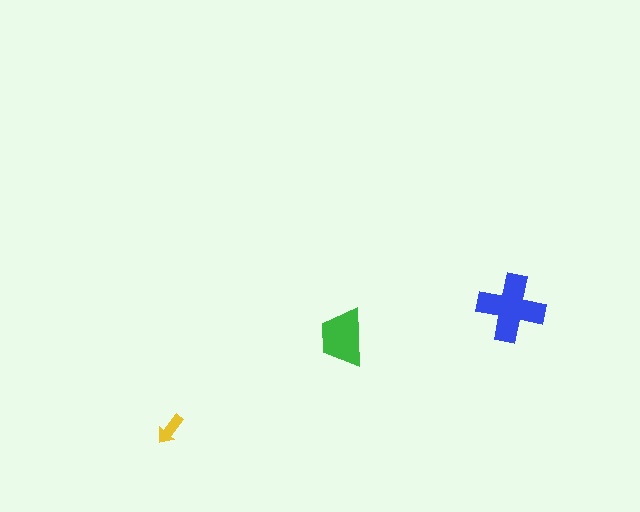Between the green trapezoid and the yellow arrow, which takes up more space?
The green trapezoid.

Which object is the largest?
The blue cross.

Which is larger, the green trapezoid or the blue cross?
The blue cross.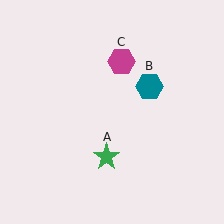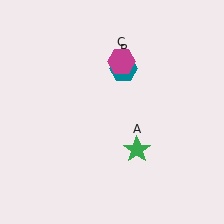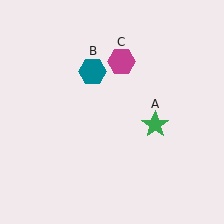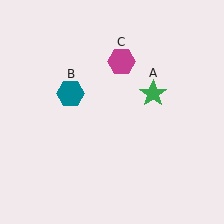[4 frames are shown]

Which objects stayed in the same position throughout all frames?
Magenta hexagon (object C) remained stationary.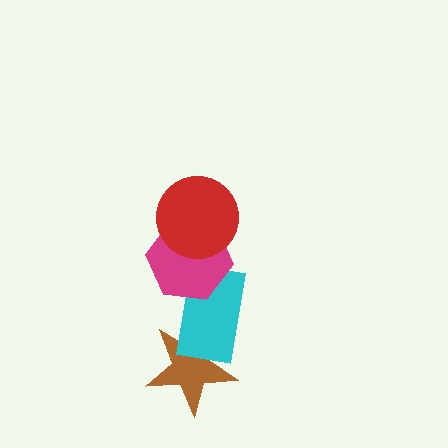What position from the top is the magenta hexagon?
The magenta hexagon is 2nd from the top.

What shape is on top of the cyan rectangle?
The magenta hexagon is on top of the cyan rectangle.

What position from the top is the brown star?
The brown star is 4th from the top.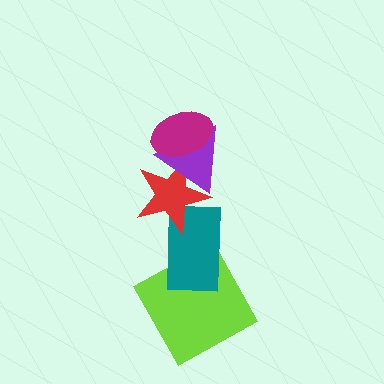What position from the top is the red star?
The red star is 3rd from the top.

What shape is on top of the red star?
The purple triangle is on top of the red star.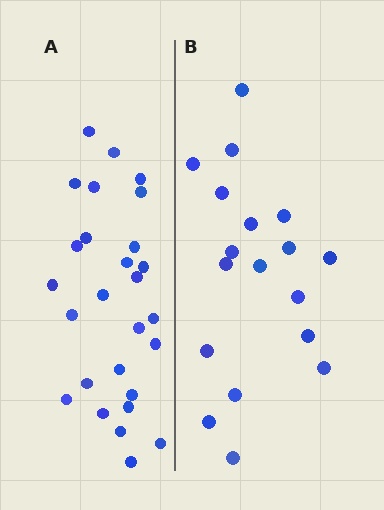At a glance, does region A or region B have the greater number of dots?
Region A (the left region) has more dots.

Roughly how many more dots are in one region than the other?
Region A has roughly 8 or so more dots than region B.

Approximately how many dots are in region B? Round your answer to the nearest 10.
About 20 dots. (The exact count is 18, which rounds to 20.)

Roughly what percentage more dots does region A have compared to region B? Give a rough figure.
About 50% more.